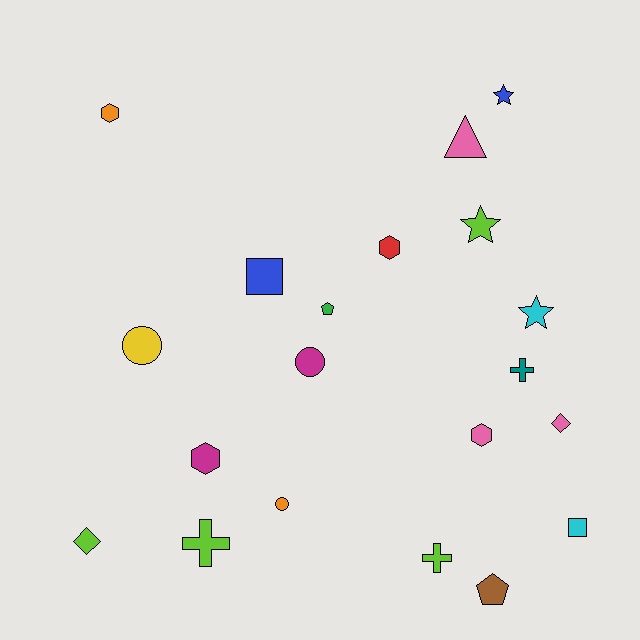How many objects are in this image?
There are 20 objects.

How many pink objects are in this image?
There are 3 pink objects.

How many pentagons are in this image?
There are 2 pentagons.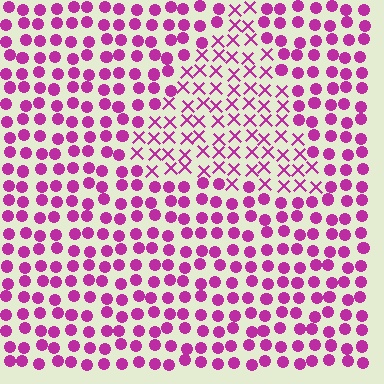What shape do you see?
I see a triangle.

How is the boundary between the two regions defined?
The boundary is defined by a change in element shape: X marks inside vs. circles outside. All elements share the same color and spacing.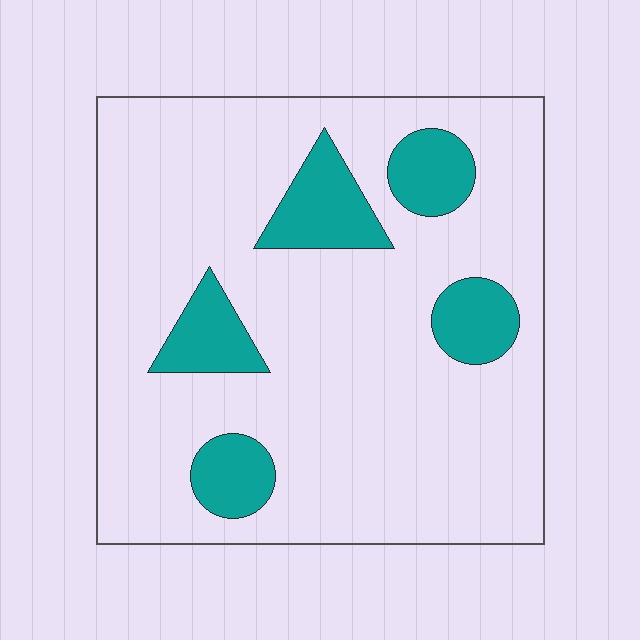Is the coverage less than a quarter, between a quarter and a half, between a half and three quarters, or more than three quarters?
Less than a quarter.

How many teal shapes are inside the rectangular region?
5.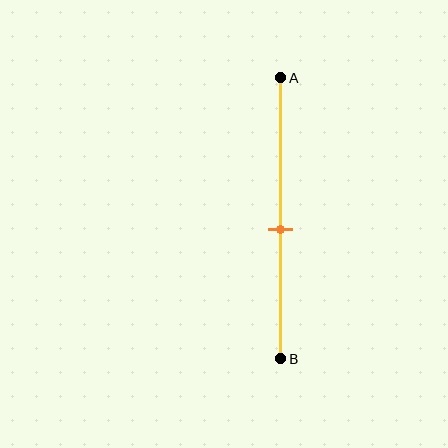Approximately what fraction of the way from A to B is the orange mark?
The orange mark is approximately 55% of the way from A to B.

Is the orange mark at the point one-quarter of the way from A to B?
No, the mark is at about 55% from A, not at the 25% one-quarter point.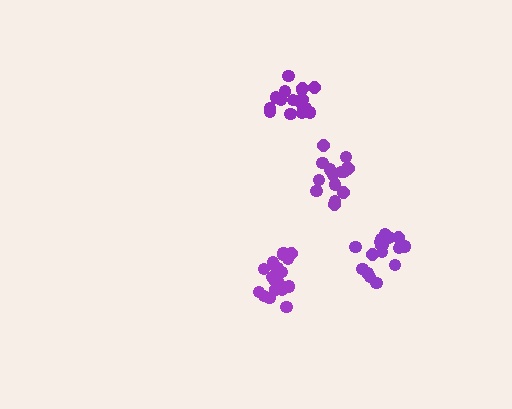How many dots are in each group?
Group 1: 19 dots, Group 2: 15 dots, Group 3: 18 dots, Group 4: 20 dots (72 total).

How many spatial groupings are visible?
There are 4 spatial groupings.